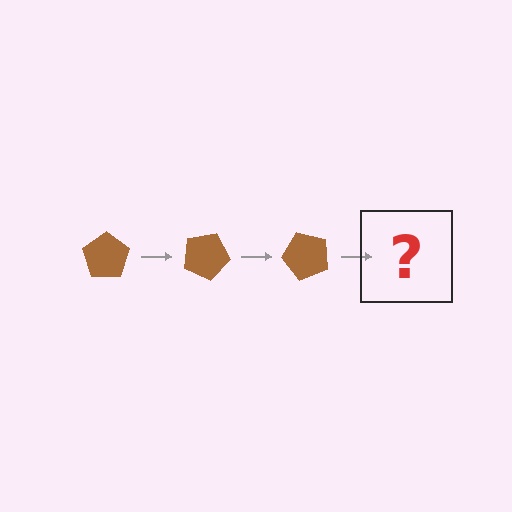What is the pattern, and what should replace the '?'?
The pattern is that the pentagon rotates 25 degrees each step. The '?' should be a brown pentagon rotated 75 degrees.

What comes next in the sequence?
The next element should be a brown pentagon rotated 75 degrees.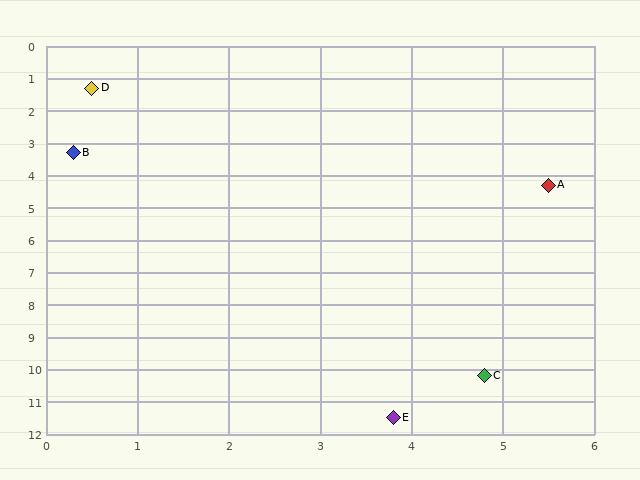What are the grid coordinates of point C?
Point C is at approximately (4.8, 10.2).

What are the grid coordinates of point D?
Point D is at approximately (0.5, 1.3).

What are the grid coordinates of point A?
Point A is at approximately (5.5, 4.3).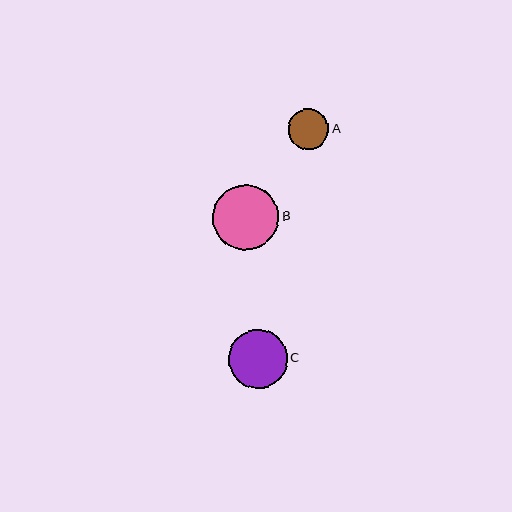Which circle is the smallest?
Circle A is the smallest with a size of approximately 41 pixels.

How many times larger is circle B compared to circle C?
Circle B is approximately 1.1 times the size of circle C.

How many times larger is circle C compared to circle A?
Circle C is approximately 1.5 times the size of circle A.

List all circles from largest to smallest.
From largest to smallest: B, C, A.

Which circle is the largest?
Circle B is the largest with a size of approximately 66 pixels.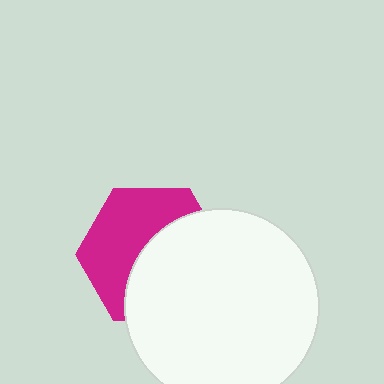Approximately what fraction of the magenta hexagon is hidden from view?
Roughly 51% of the magenta hexagon is hidden behind the white circle.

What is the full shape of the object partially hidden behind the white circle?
The partially hidden object is a magenta hexagon.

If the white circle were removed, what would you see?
You would see the complete magenta hexagon.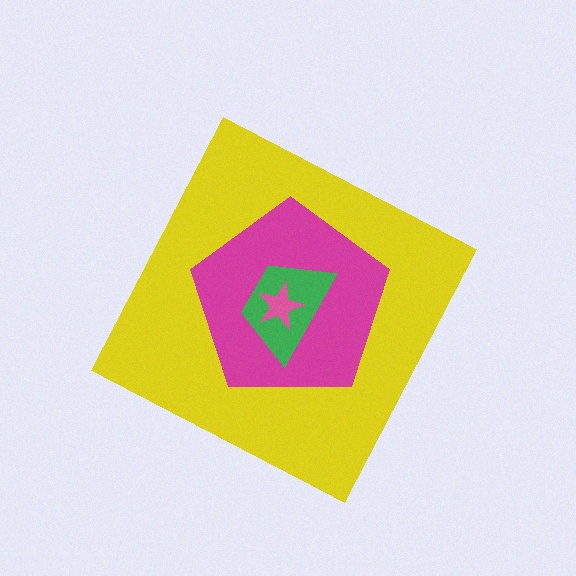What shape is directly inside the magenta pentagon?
The green trapezoid.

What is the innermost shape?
The pink star.